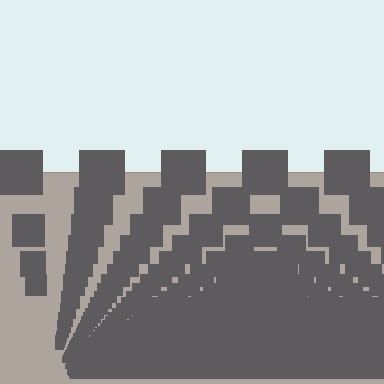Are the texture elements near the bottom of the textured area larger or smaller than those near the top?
Smaller. The gradient is inverted — elements near the bottom are smaller and denser.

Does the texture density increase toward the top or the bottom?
Density increases toward the bottom.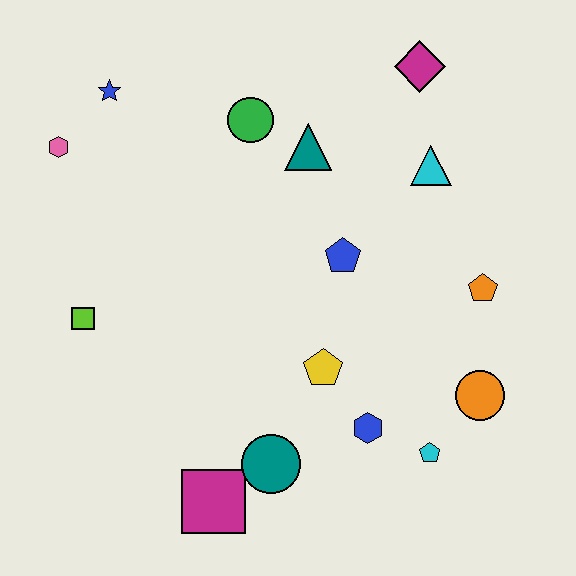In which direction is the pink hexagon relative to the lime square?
The pink hexagon is above the lime square.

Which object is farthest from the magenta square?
The magenta diamond is farthest from the magenta square.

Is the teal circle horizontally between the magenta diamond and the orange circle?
No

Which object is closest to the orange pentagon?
The orange circle is closest to the orange pentagon.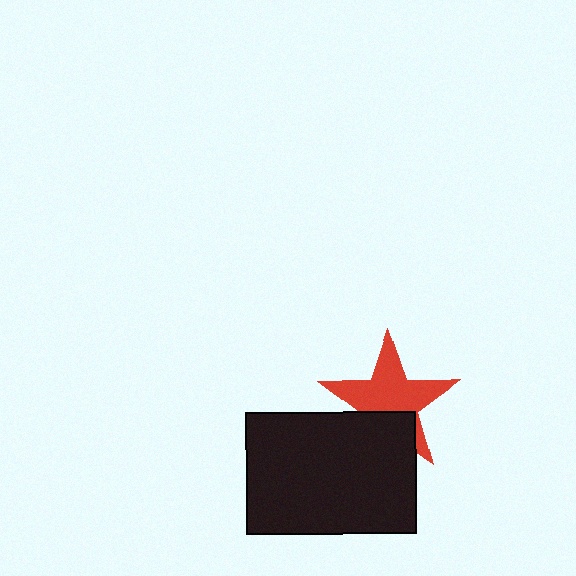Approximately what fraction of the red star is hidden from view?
Roughly 33% of the red star is hidden behind the black rectangle.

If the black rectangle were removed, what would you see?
You would see the complete red star.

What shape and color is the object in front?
The object in front is a black rectangle.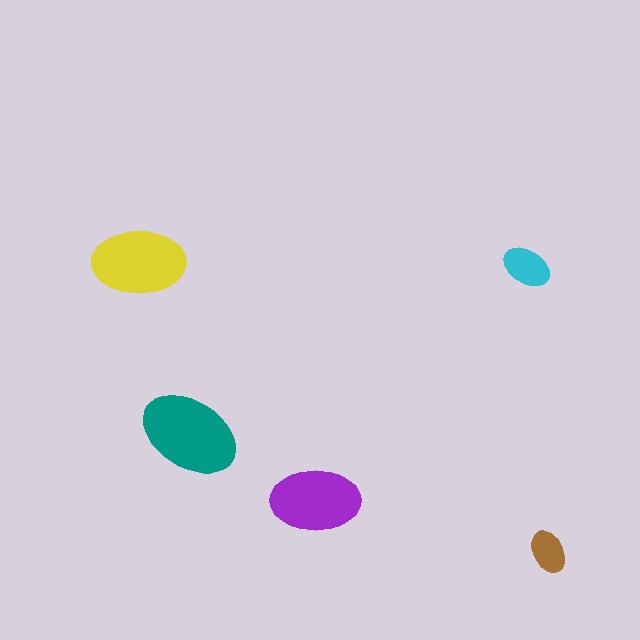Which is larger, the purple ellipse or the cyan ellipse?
The purple one.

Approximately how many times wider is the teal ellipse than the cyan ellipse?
About 2 times wider.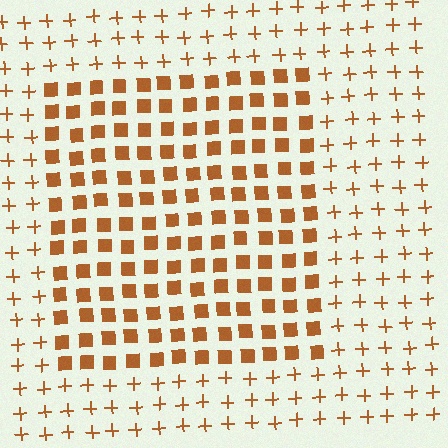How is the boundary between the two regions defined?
The boundary is defined by a change in element shape: squares inside vs. plus signs outside. All elements share the same color and spacing.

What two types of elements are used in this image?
The image uses squares inside the rectangle region and plus signs outside it.